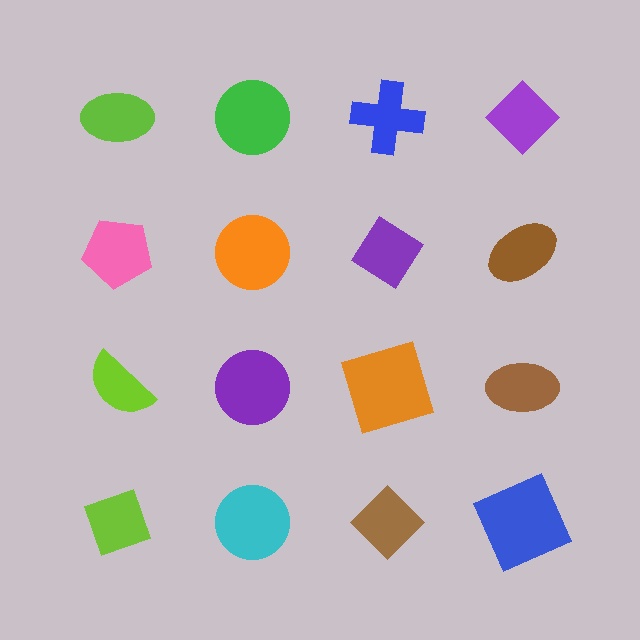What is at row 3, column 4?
A brown ellipse.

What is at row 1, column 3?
A blue cross.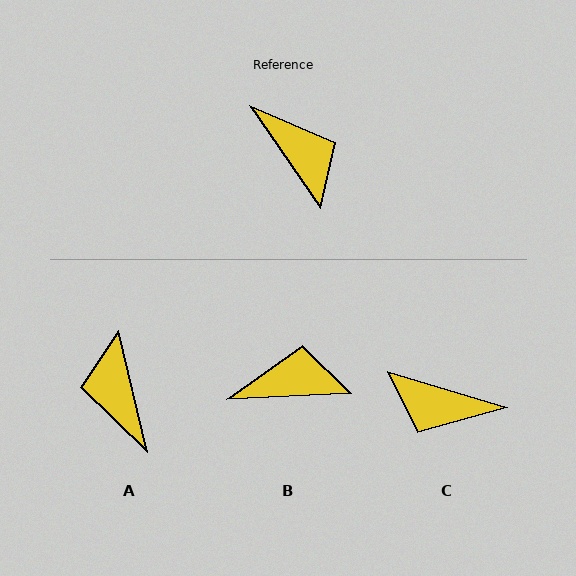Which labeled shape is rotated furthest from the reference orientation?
A, about 159 degrees away.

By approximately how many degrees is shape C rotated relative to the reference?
Approximately 141 degrees clockwise.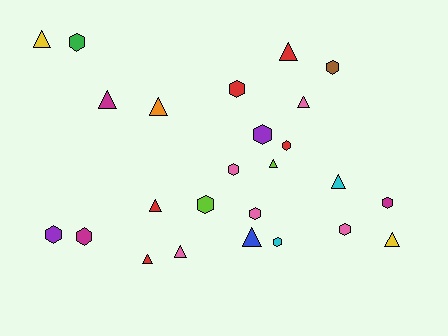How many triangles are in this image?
There are 12 triangles.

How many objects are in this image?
There are 25 objects.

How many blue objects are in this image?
There is 1 blue object.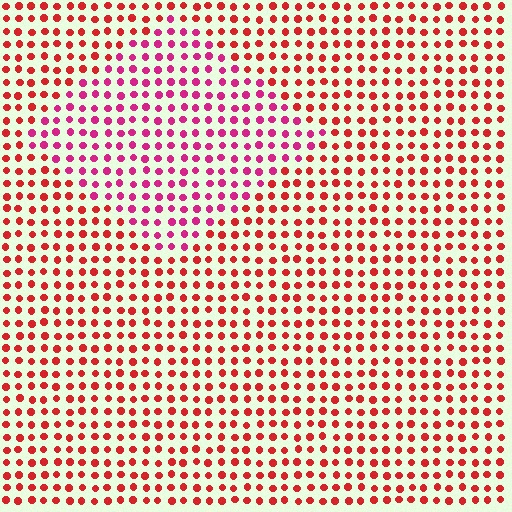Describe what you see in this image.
The image is filled with small red elements in a uniform arrangement. A diamond-shaped region is visible where the elements are tinted to a slightly different hue, forming a subtle color boundary.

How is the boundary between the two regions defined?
The boundary is defined purely by a slight shift in hue (about 32 degrees). Spacing, size, and orientation are identical on both sides.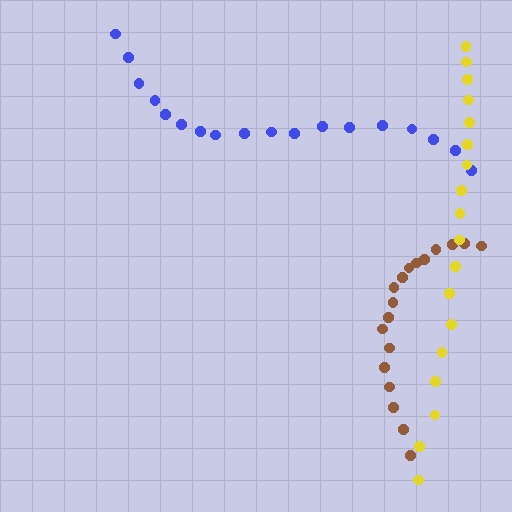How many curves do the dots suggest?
There are 3 distinct paths.